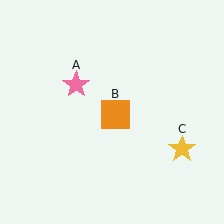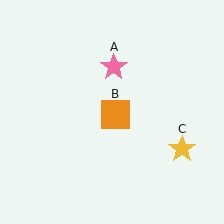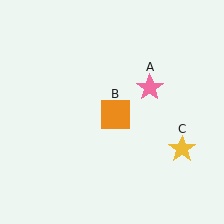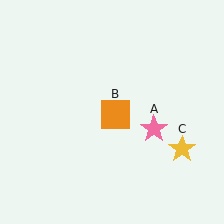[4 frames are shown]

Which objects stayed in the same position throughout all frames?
Orange square (object B) and yellow star (object C) remained stationary.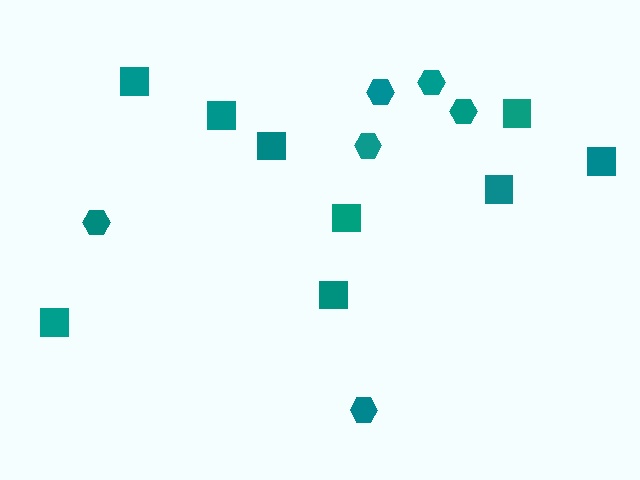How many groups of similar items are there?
There are 2 groups: one group of hexagons (6) and one group of squares (9).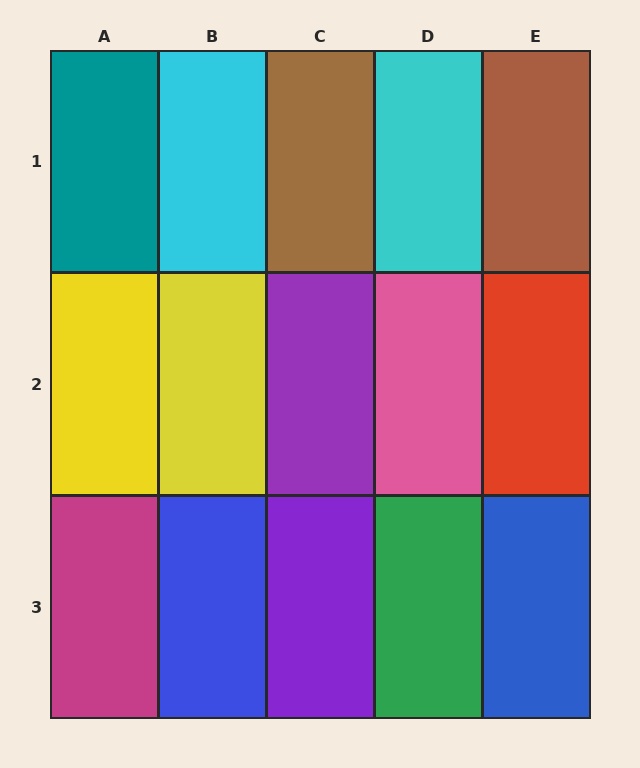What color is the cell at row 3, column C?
Purple.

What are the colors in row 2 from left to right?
Yellow, yellow, purple, pink, red.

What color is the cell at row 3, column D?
Green.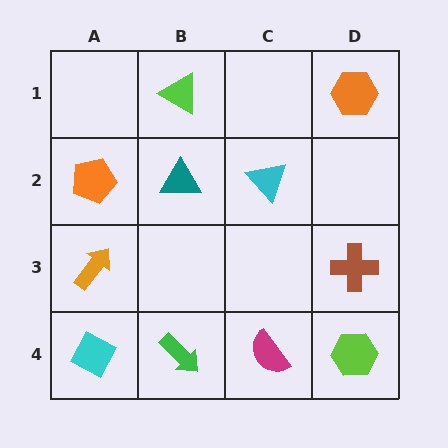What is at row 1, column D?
An orange hexagon.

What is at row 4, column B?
A green arrow.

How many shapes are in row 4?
4 shapes.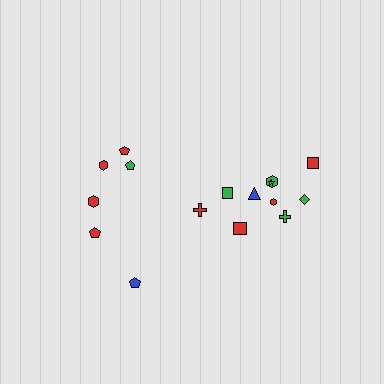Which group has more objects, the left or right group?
The right group.